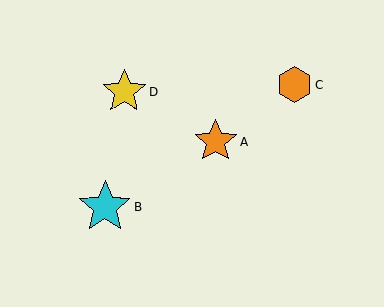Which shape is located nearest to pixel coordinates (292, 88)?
The orange hexagon (labeled C) at (294, 85) is nearest to that location.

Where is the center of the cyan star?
The center of the cyan star is at (105, 207).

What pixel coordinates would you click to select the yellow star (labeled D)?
Click at (124, 92) to select the yellow star D.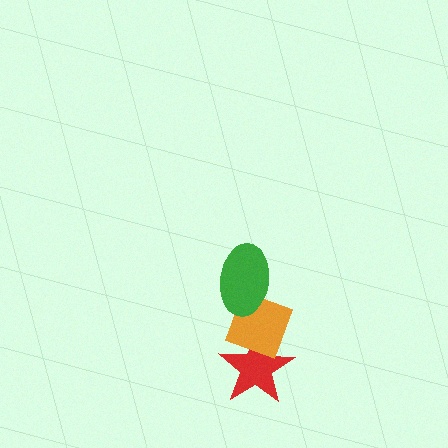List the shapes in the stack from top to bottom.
From top to bottom: the green ellipse, the orange diamond, the red star.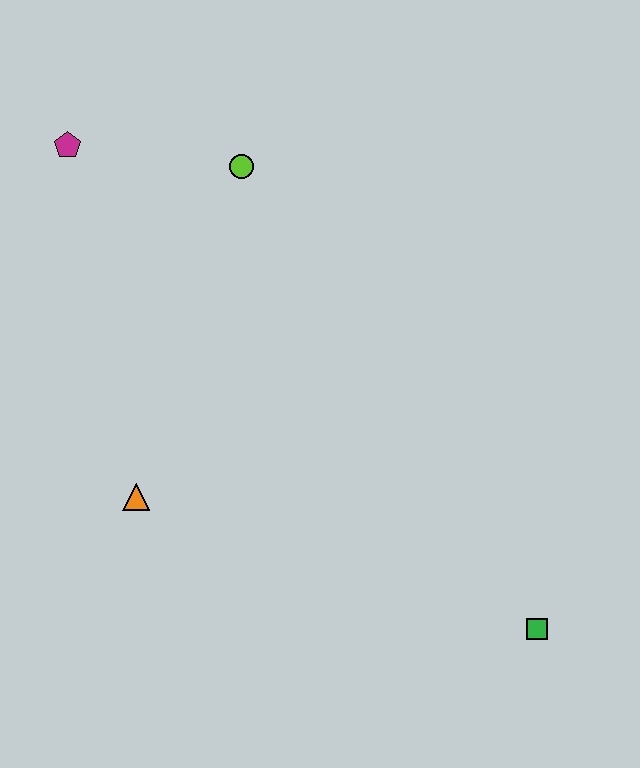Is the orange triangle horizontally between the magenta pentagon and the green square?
Yes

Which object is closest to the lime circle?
The magenta pentagon is closest to the lime circle.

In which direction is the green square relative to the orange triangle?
The green square is to the right of the orange triangle.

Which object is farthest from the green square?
The magenta pentagon is farthest from the green square.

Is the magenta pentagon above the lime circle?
Yes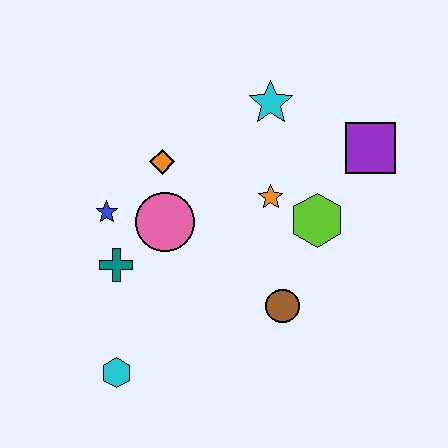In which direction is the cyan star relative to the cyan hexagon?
The cyan star is above the cyan hexagon.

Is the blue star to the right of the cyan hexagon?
No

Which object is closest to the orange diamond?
The pink circle is closest to the orange diamond.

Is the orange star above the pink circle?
Yes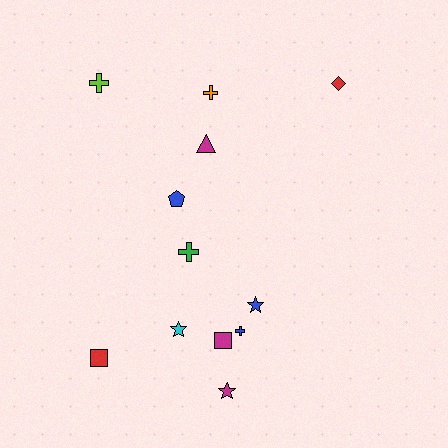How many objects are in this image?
There are 12 objects.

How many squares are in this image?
There are 2 squares.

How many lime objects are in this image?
There is 1 lime object.